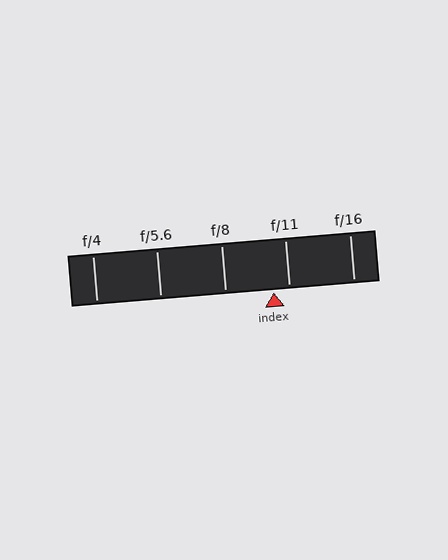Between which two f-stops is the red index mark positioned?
The index mark is between f/8 and f/11.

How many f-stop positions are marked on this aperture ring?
There are 5 f-stop positions marked.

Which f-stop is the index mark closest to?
The index mark is closest to f/11.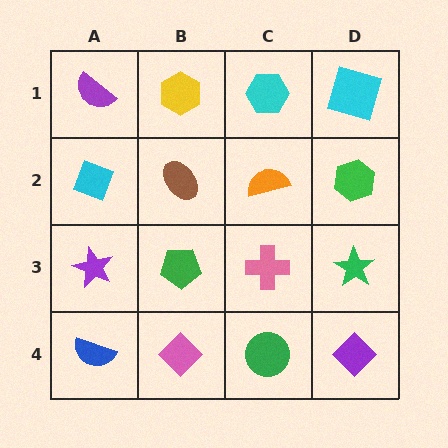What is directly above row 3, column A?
A cyan diamond.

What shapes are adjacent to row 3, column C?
An orange semicircle (row 2, column C), a green circle (row 4, column C), a green pentagon (row 3, column B), a green star (row 3, column D).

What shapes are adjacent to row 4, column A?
A purple star (row 3, column A), a pink diamond (row 4, column B).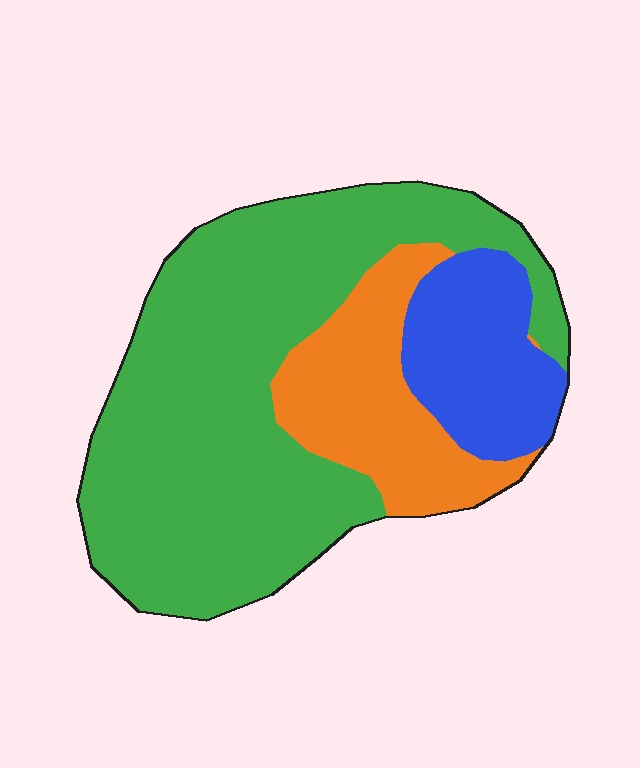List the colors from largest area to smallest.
From largest to smallest: green, orange, blue.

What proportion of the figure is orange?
Orange takes up about one fifth (1/5) of the figure.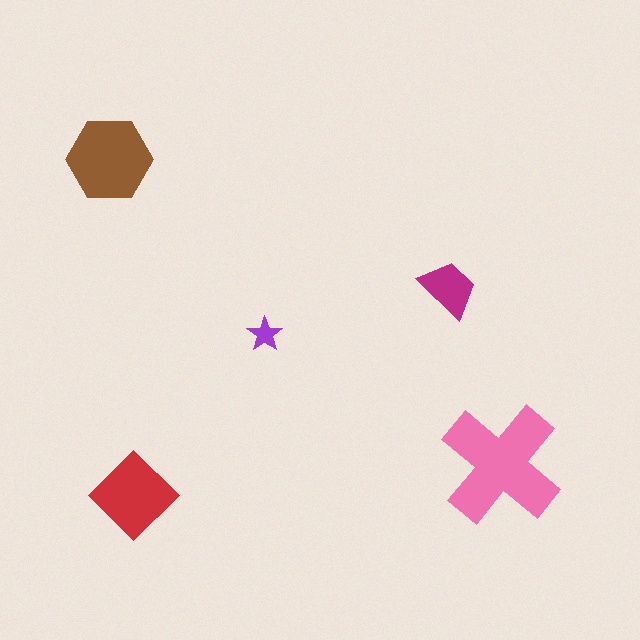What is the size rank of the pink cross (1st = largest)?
1st.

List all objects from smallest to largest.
The purple star, the magenta trapezoid, the red diamond, the brown hexagon, the pink cross.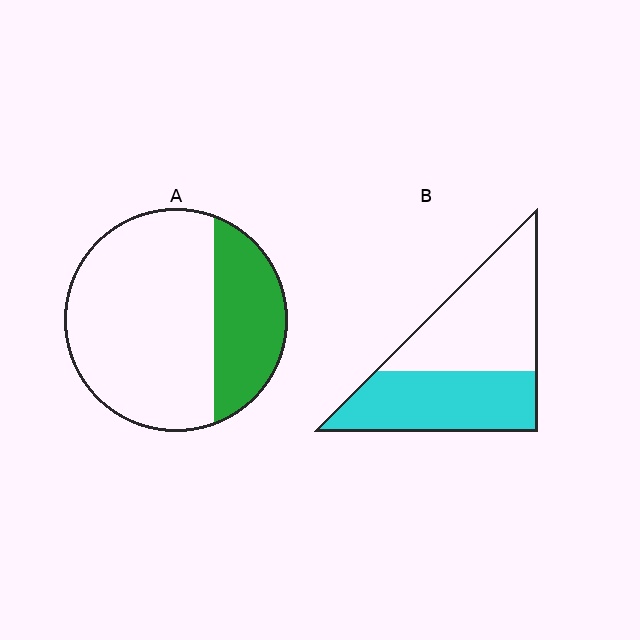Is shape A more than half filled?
No.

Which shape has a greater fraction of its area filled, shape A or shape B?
Shape B.